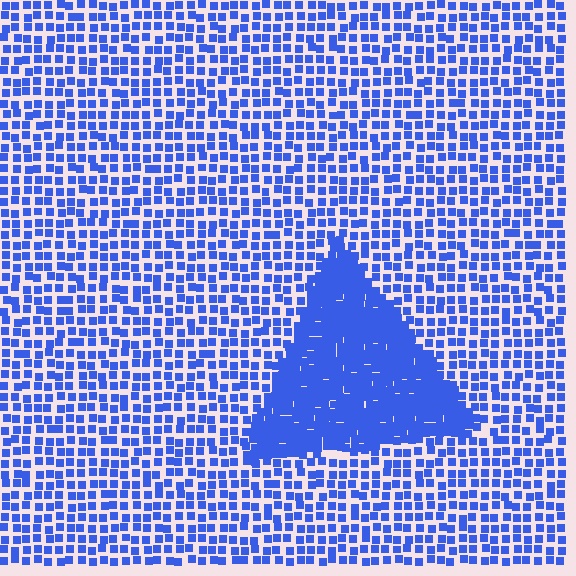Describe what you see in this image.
The image contains small blue elements arranged at two different densities. A triangle-shaped region is visible where the elements are more densely packed than the surrounding area.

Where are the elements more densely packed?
The elements are more densely packed inside the triangle boundary.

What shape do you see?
I see a triangle.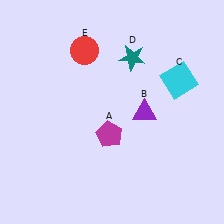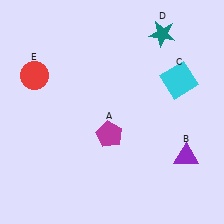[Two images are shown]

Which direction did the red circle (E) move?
The red circle (E) moved left.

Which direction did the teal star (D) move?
The teal star (D) moved right.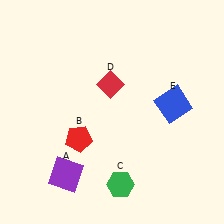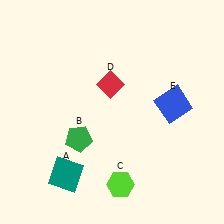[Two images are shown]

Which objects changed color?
A changed from purple to teal. B changed from red to green. C changed from green to lime.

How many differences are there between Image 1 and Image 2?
There are 3 differences between the two images.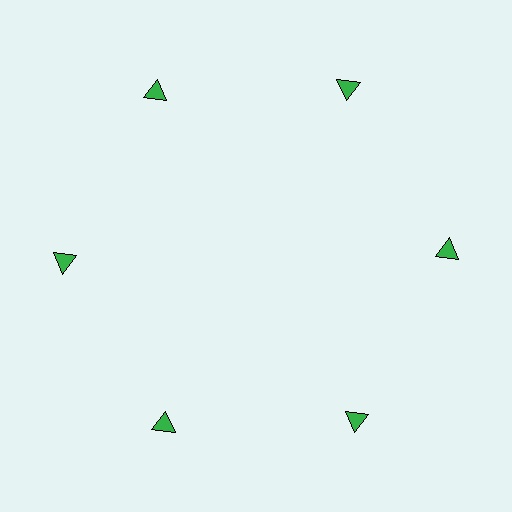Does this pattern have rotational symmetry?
Yes, this pattern has 6-fold rotational symmetry. It looks the same after rotating 60 degrees around the center.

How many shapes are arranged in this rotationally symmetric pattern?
There are 6 shapes, arranged in 6 groups of 1.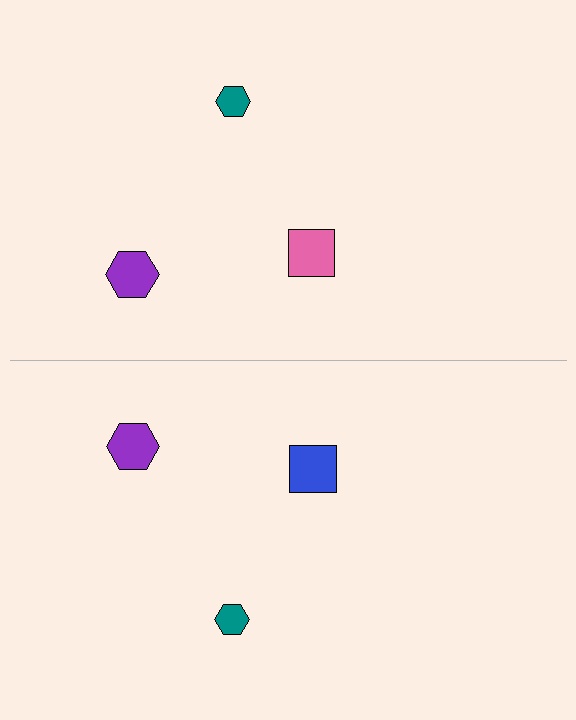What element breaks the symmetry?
The blue square on the bottom side breaks the symmetry — its mirror counterpart is pink.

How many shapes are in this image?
There are 6 shapes in this image.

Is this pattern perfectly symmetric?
No, the pattern is not perfectly symmetric. The blue square on the bottom side breaks the symmetry — its mirror counterpart is pink.